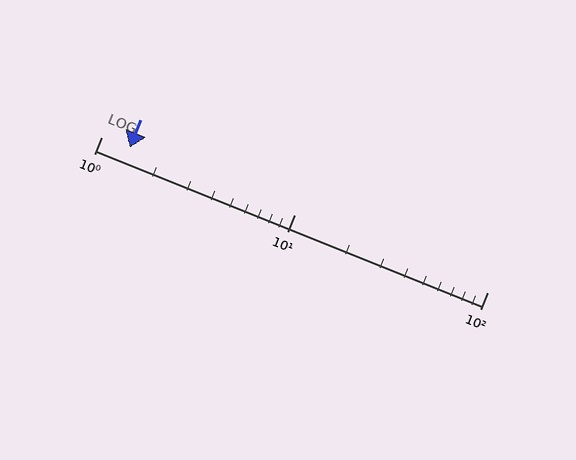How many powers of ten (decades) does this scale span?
The scale spans 2 decades, from 1 to 100.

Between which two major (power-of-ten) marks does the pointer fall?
The pointer is between 1 and 10.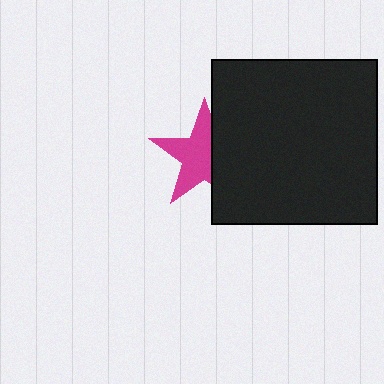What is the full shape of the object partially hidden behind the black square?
The partially hidden object is a magenta star.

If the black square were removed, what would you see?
You would see the complete magenta star.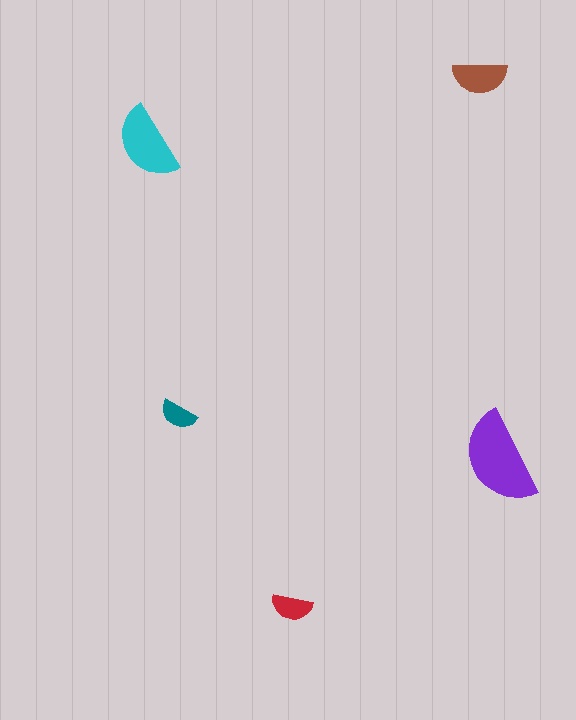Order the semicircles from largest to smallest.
the purple one, the cyan one, the brown one, the red one, the teal one.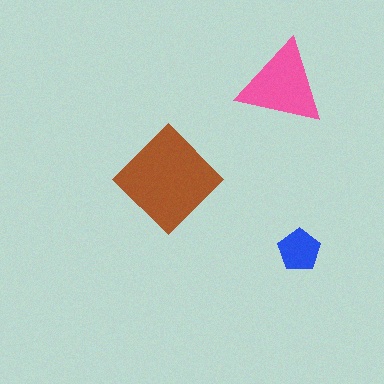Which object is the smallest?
The blue pentagon.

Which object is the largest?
The brown diamond.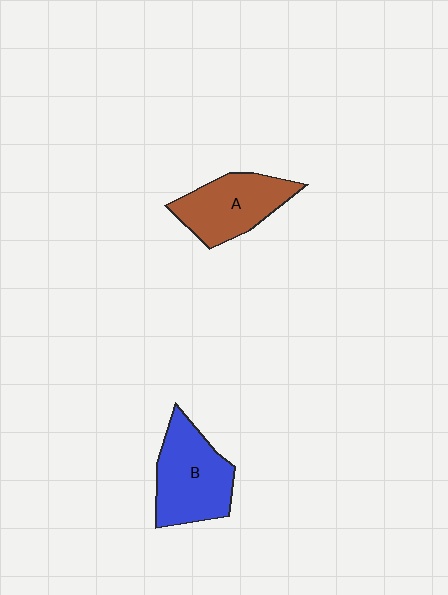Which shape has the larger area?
Shape B (blue).